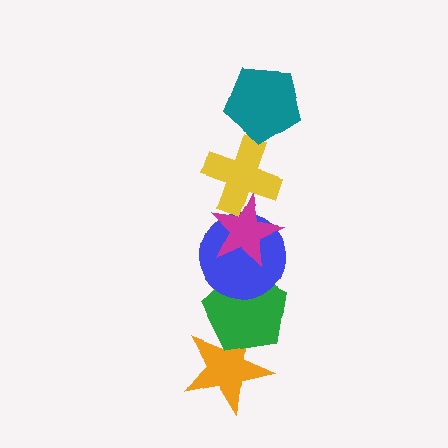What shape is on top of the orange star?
The green pentagon is on top of the orange star.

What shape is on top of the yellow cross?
The teal pentagon is on top of the yellow cross.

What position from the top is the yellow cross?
The yellow cross is 2nd from the top.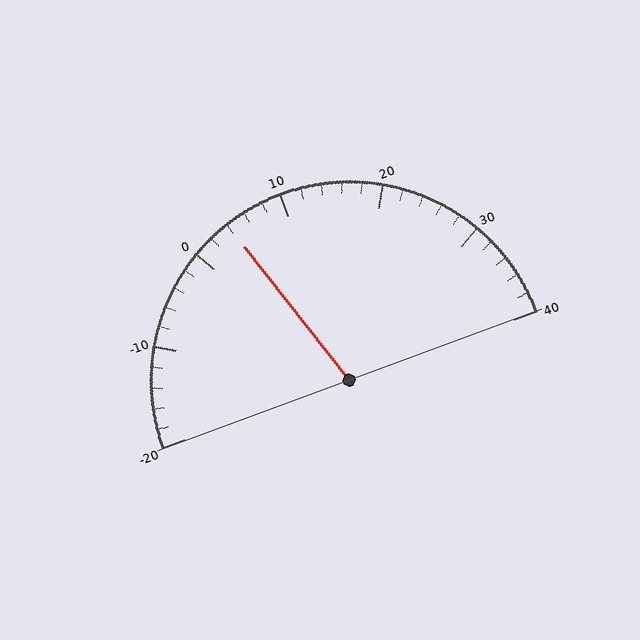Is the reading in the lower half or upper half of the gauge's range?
The reading is in the lower half of the range (-20 to 40).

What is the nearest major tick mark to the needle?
The nearest major tick mark is 0.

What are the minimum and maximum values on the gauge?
The gauge ranges from -20 to 40.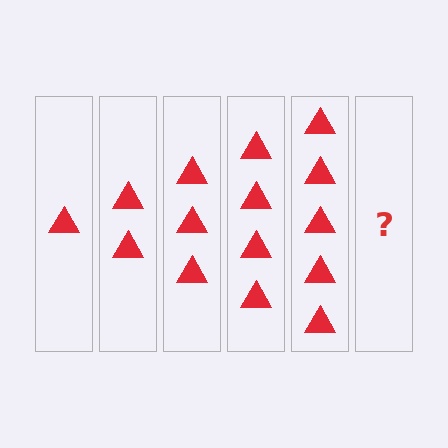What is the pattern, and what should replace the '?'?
The pattern is that each step adds one more triangle. The '?' should be 6 triangles.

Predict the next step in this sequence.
The next step is 6 triangles.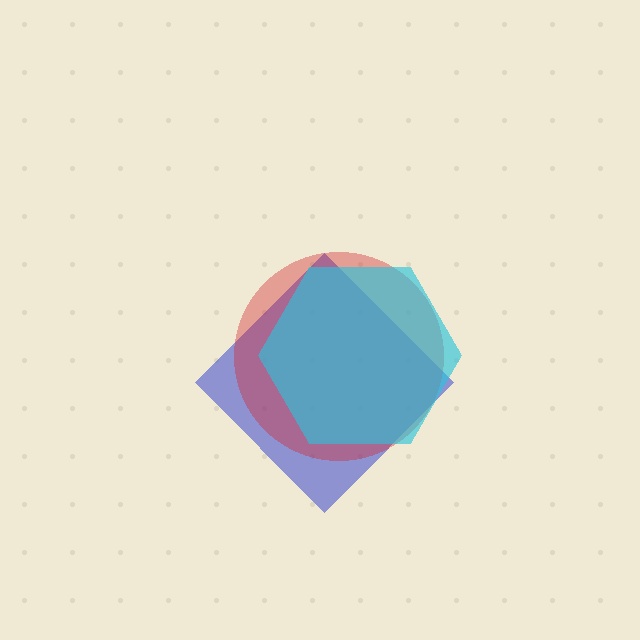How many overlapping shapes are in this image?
There are 3 overlapping shapes in the image.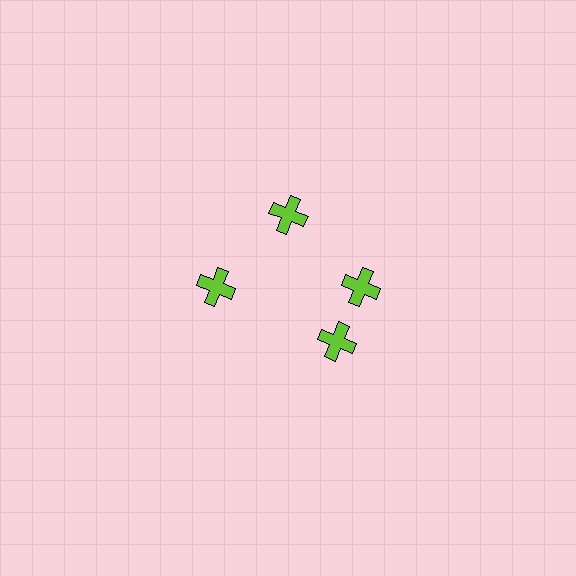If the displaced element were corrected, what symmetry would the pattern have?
It would have 4-fold rotational symmetry — the pattern would map onto itself every 90 degrees.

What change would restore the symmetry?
The symmetry would be restored by rotating it back into even spacing with its neighbors so that all 4 crosses sit at equal angles and equal distance from the center.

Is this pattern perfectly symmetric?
No. The 4 lime crosses are arranged in a ring, but one element near the 6 o'clock position is rotated out of alignment along the ring, breaking the 4-fold rotational symmetry.